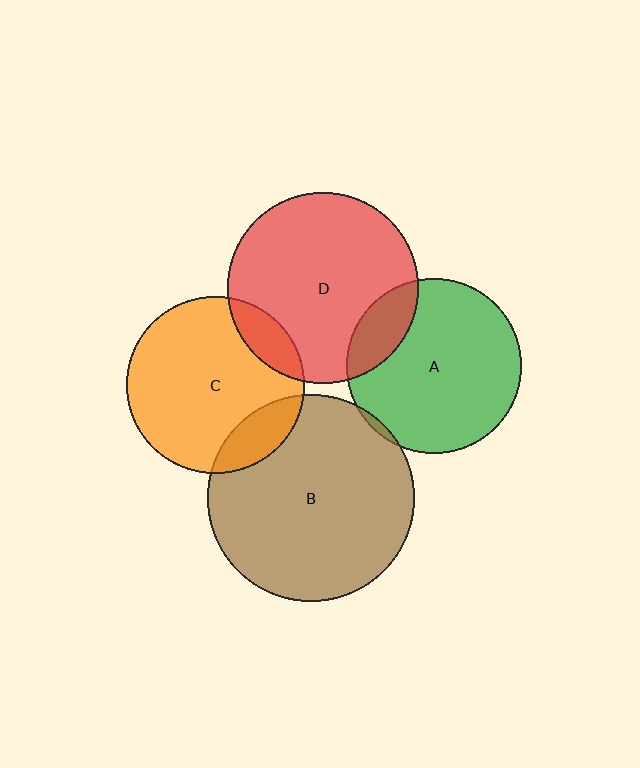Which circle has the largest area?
Circle B (brown).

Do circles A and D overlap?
Yes.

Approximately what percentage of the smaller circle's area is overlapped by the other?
Approximately 15%.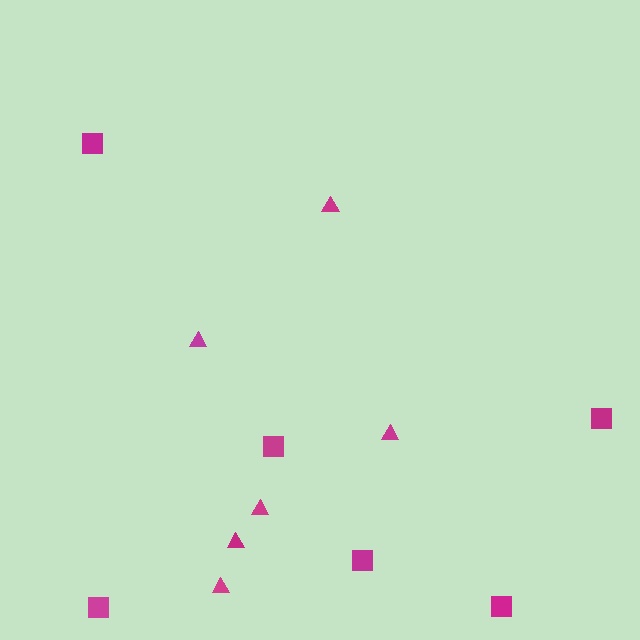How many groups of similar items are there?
There are 2 groups: one group of triangles (6) and one group of squares (6).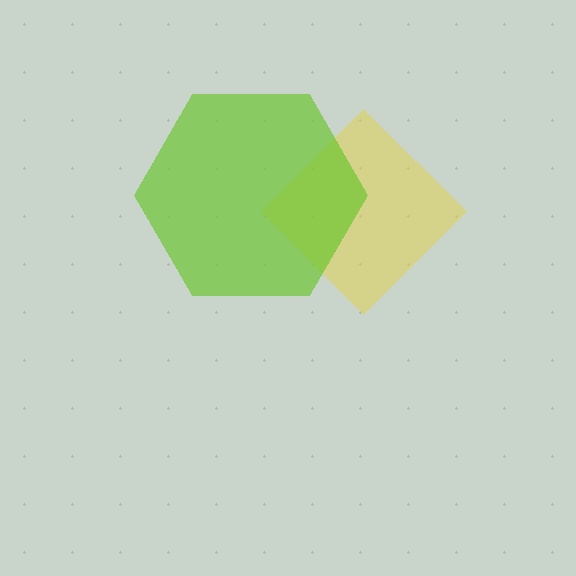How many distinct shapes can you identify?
There are 2 distinct shapes: a yellow diamond, a lime hexagon.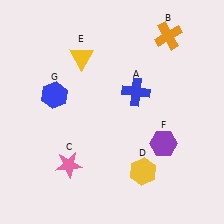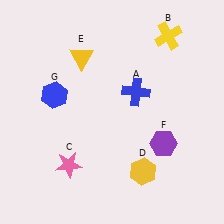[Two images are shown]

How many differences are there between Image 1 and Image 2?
There is 1 difference between the two images.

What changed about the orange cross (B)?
In Image 1, B is orange. In Image 2, it changed to yellow.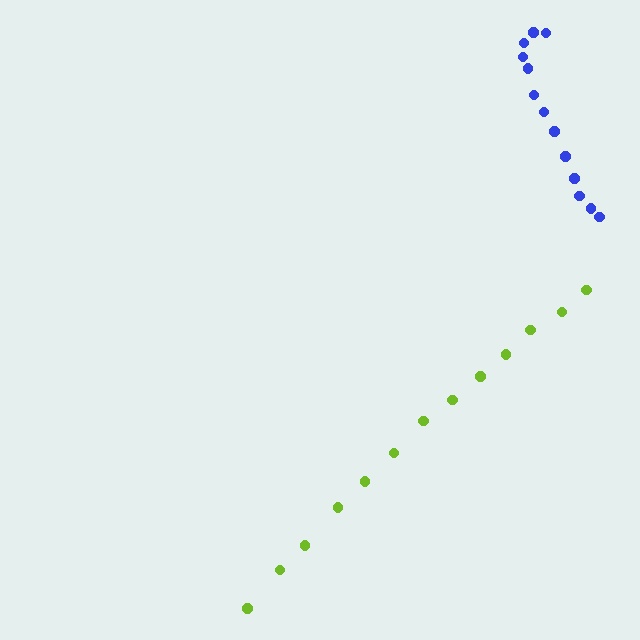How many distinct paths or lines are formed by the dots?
There are 2 distinct paths.